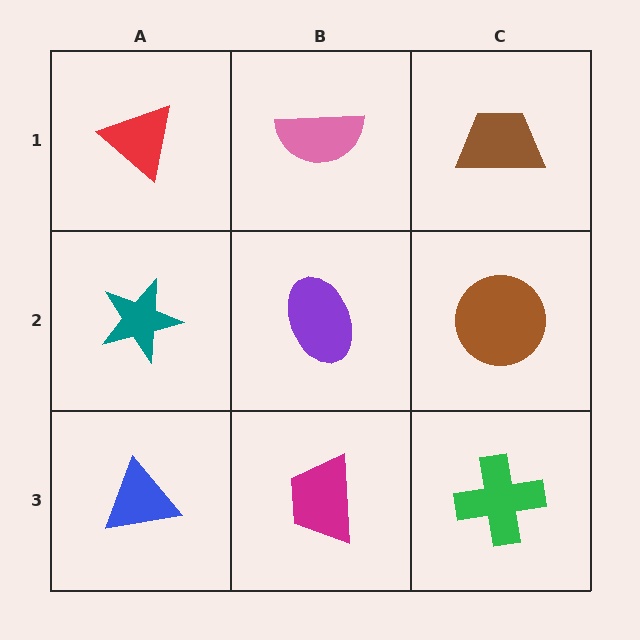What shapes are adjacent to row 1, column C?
A brown circle (row 2, column C), a pink semicircle (row 1, column B).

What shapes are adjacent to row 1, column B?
A purple ellipse (row 2, column B), a red triangle (row 1, column A), a brown trapezoid (row 1, column C).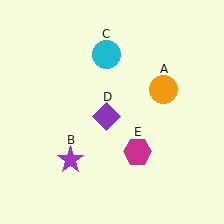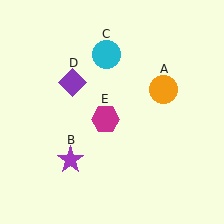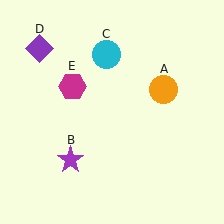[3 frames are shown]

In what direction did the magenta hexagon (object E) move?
The magenta hexagon (object E) moved up and to the left.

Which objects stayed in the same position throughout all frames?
Orange circle (object A) and purple star (object B) and cyan circle (object C) remained stationary.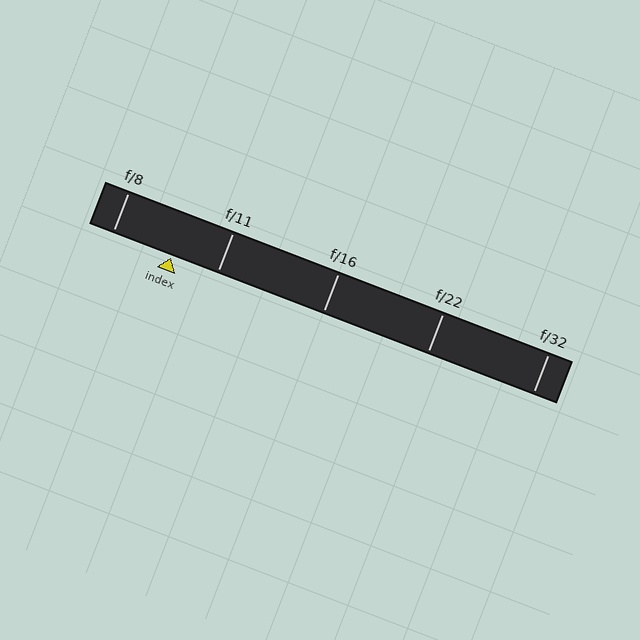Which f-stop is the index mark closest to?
The index mark is closest to f/11.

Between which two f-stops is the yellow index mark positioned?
The index mark is between f/8 and f/11.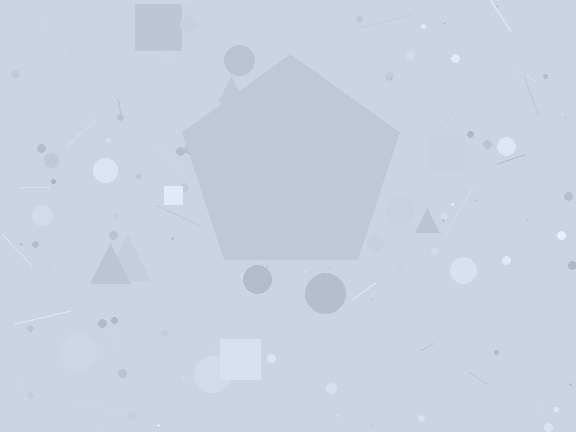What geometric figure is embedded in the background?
A pentagon is embedded in the background.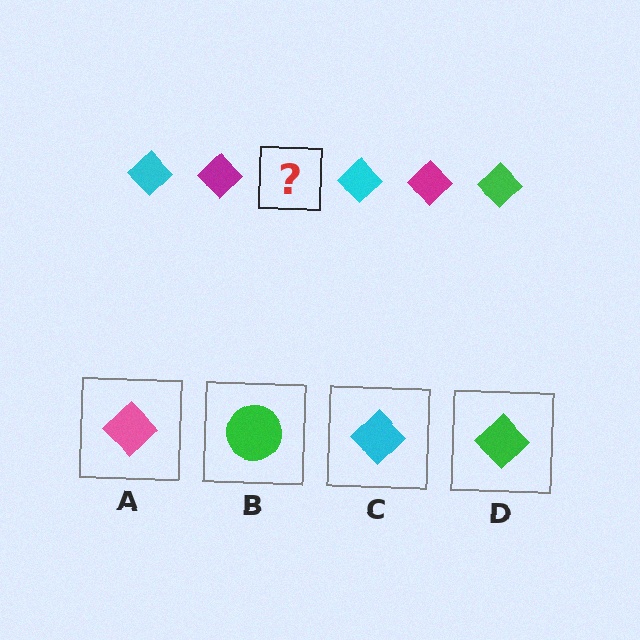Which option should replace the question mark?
Option D.